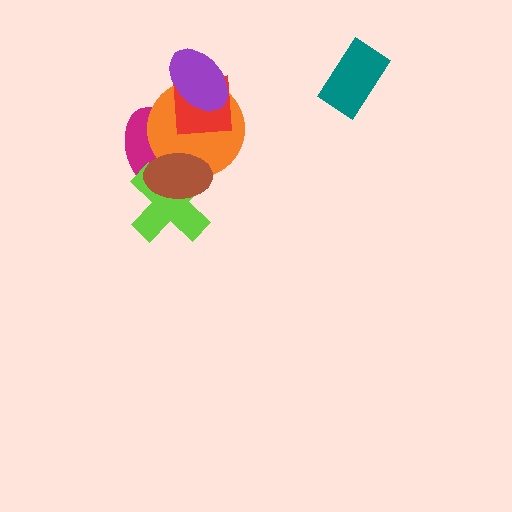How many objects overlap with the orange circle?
5 objects overlap with the orange circle.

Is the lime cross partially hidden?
Yes, it is partially covered by another shape.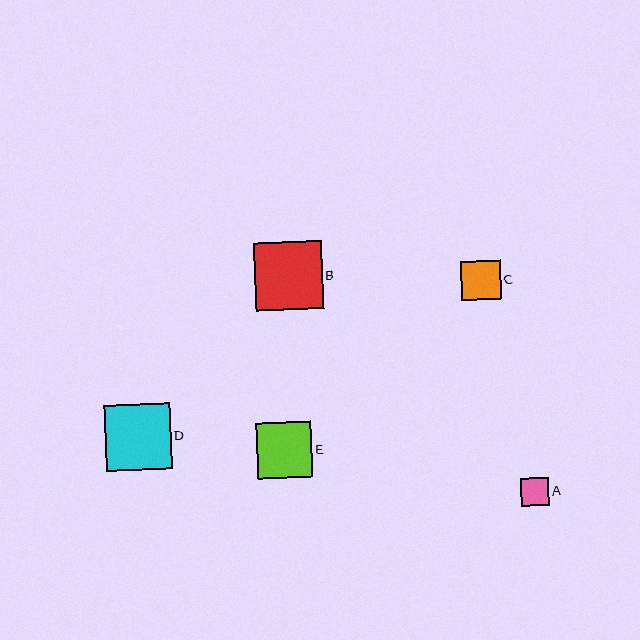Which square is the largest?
Square B is the largest with a size of approximately 68 pixels.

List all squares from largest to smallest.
From largest to smallest: B, D, E, C, A.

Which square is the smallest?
Square A is the smallest with a size of approximately 28 pixels.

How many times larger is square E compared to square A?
Square E is approximately 2.0 times the size of square A.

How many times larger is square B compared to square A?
Square B is approximately 2.4 times the size of square A.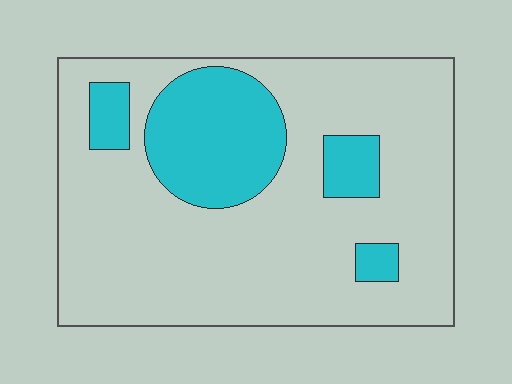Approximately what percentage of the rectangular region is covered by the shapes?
Approximately 20%.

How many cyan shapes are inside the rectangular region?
4.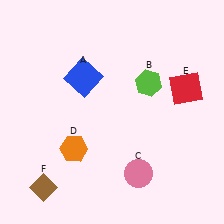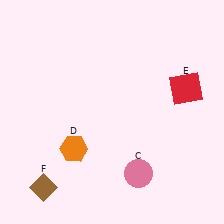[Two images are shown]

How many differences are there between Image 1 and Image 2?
There are 2 differences between the two images.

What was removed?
The lime hexagon (B), the blue square (A) were removed in Image 2.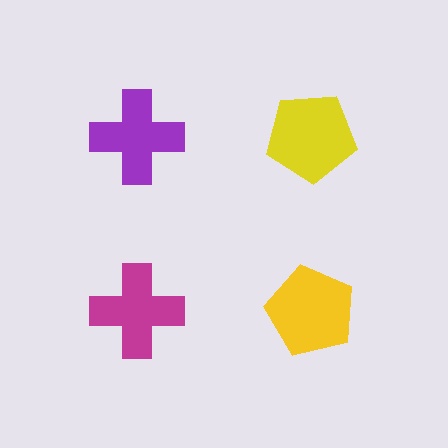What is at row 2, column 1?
A magenta cross.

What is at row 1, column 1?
A purple cross.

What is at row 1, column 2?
A yellow pentagon.